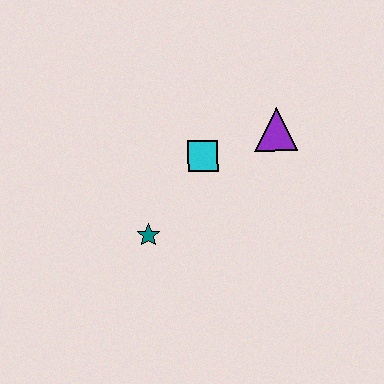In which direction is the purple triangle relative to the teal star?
The purple triangle is to the right of the teal star.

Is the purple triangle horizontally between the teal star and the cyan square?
No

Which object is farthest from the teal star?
The purple triangle is farthest from the teal star.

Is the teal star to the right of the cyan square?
No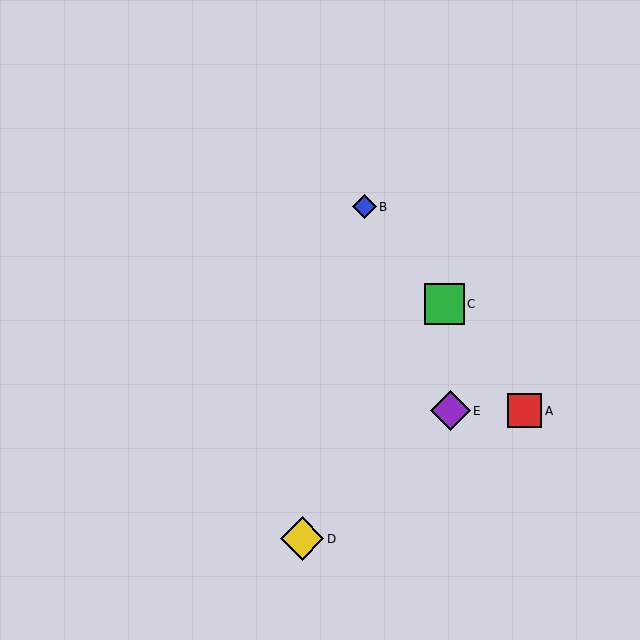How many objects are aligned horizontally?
2 objects (A, E) are aligned horizontally.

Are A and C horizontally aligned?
No, A is at y≈411 and C is at y≈304.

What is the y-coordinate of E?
Object E is at y≈411.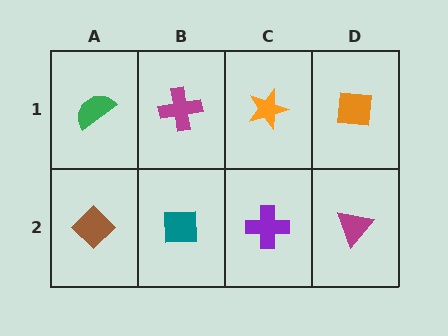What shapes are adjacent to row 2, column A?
A green semicircle (row 1, column A), a teal square (row 2, column B).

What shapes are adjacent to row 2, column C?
An orange star (row 1, column C), a teal square (row 2, column B), a magenta triangle (row 2, column D).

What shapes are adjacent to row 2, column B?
A magenta cross (row 1, column B), a brown diamond (row 2, column A), a purple cross (row 2, column C).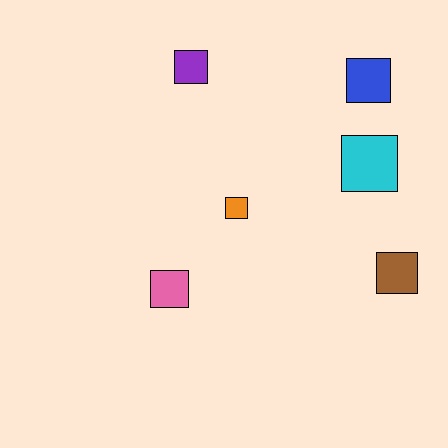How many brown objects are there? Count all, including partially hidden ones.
There is 1 brown object.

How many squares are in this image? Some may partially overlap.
There are 6 squares.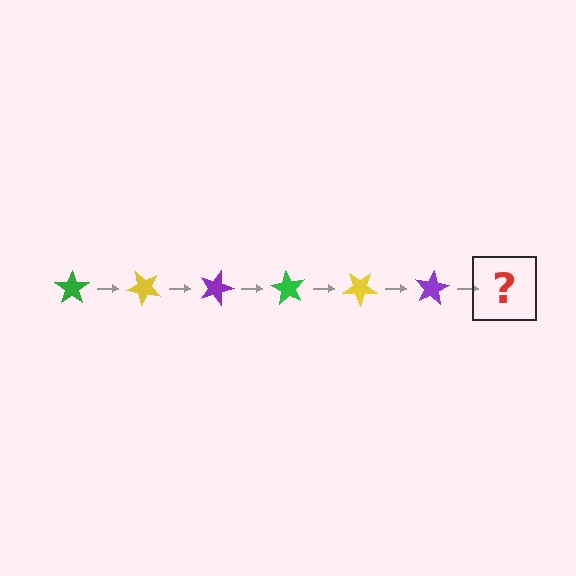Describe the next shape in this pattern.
It should be a green star, rotated 270 degrees from the start.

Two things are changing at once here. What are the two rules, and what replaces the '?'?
The two rules are that it rotates 45 degrees each step and the color cycles through green, yellow, and purple. The '?' should be a green star, rotated 270 degrees from the start.